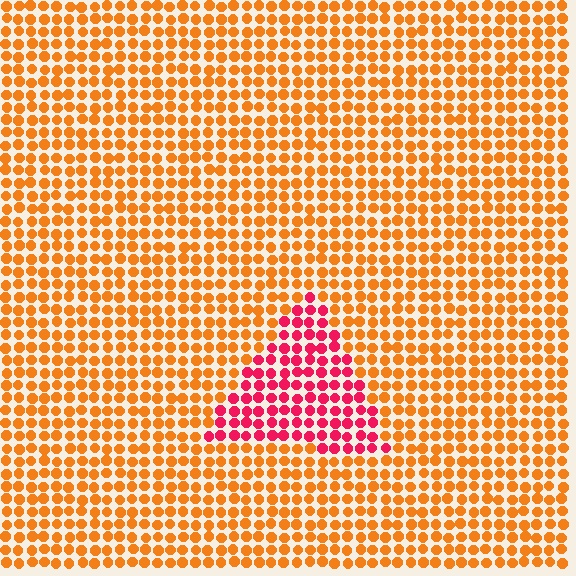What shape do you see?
I see a triangle.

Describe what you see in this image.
The image is filled with small orange elements in a uniform arrangement. A triangle-shaped region is visible where the elements are tinted to a slightly different hue, forming a subtle color boundary.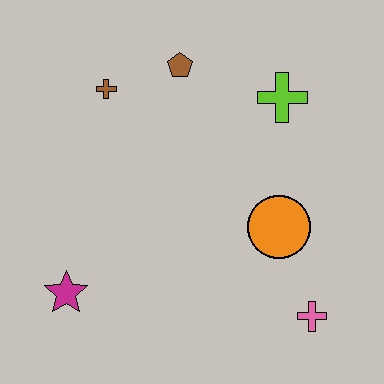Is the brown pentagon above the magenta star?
Yes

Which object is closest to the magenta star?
The brown cross is closest to the magenta star.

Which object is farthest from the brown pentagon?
The pink cross is farthest from the brown pentagon.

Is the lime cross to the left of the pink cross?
Yes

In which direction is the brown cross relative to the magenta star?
The brown cross is above the magenta star.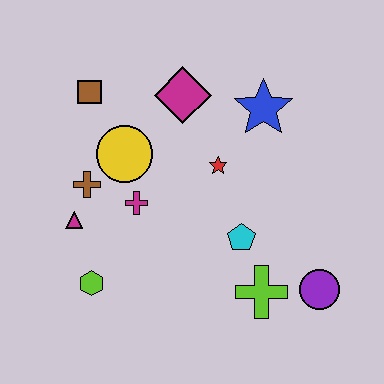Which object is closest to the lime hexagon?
The magenta triangle is closest to the lime hexagon.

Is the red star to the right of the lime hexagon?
Yes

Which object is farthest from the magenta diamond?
The purple circle is farthest from the magenta diamond.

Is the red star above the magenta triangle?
Yes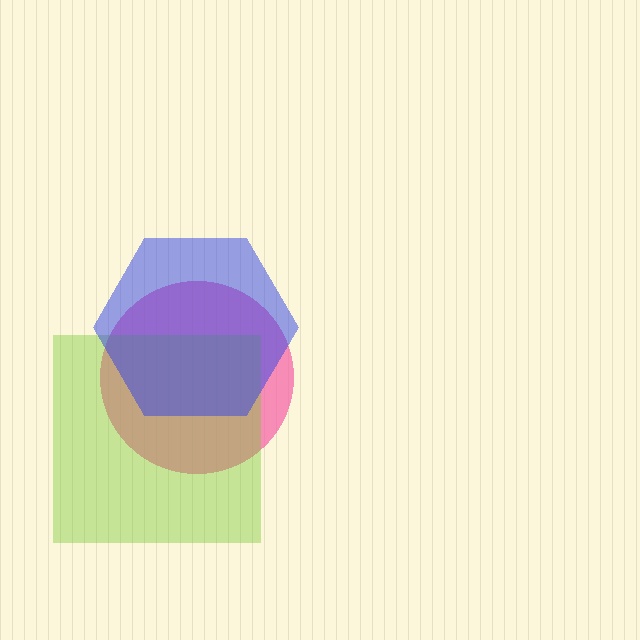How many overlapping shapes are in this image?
There are 3 overlapping shapes in the image.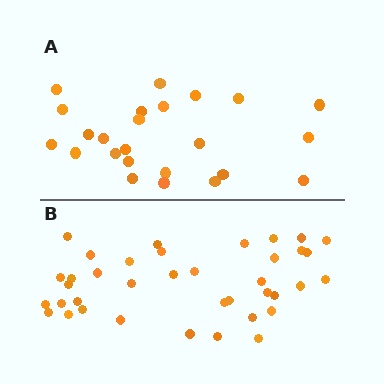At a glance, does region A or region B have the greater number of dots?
Region B (the bottom region) has more dots.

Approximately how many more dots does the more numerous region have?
Region B has approximately 15 more dots than region A.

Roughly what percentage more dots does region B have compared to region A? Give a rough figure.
About 60% more.